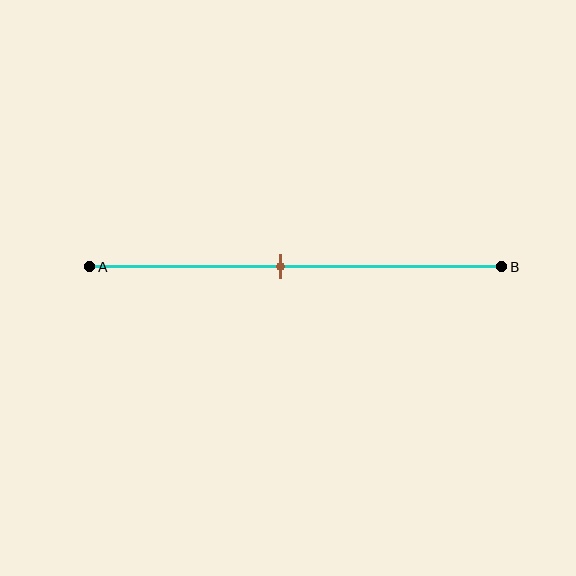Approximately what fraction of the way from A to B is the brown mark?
The brown mark is approximately 45% of the way from A to B.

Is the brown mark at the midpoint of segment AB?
No, the mark is at about 45% from A, not at the 50% midpoint.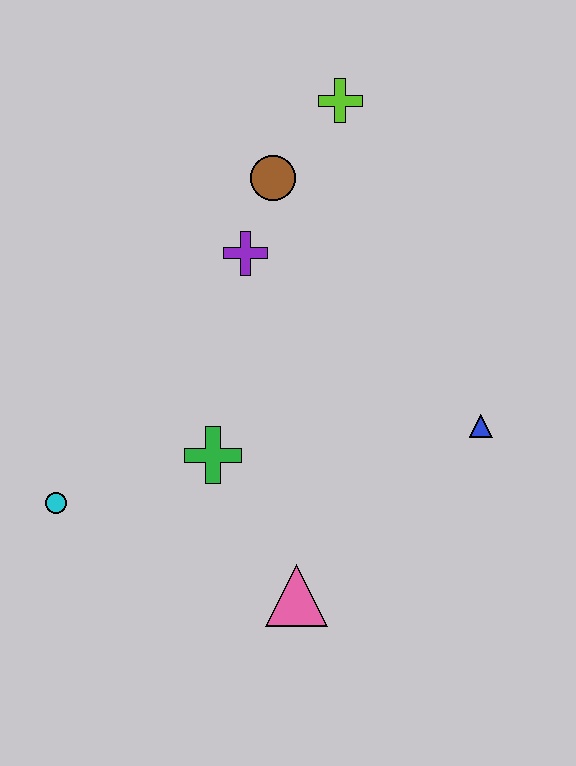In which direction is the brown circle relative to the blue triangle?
The brown circle is above the blue triangle.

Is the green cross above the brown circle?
No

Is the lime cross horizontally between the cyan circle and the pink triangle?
No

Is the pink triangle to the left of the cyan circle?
No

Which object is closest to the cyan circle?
The green cross is closest to the cyan circle.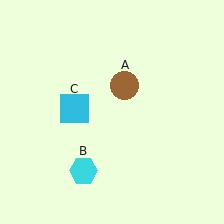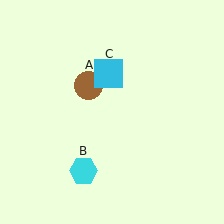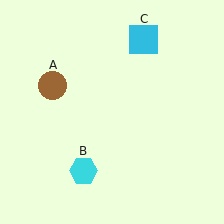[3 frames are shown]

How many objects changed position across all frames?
2 objects changed position: brown circle (object A), cyan square (object C).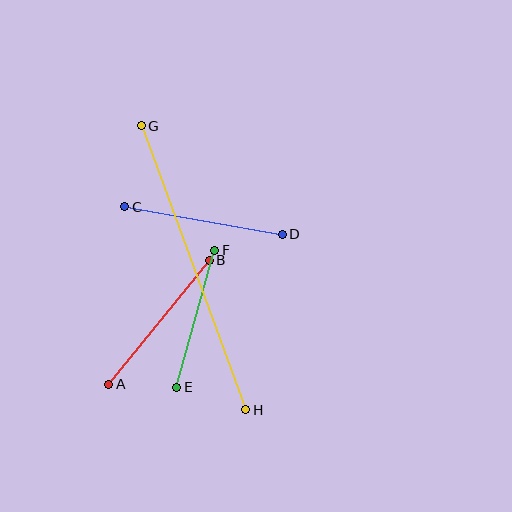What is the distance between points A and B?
The distance is approximately 160 pixels.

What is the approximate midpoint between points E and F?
The midpoint is at approximately (196, 319) pixels.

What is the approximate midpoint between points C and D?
The midpoint is at approximately (204, 221) pixels.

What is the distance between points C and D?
The distance is approximately 160 pixels.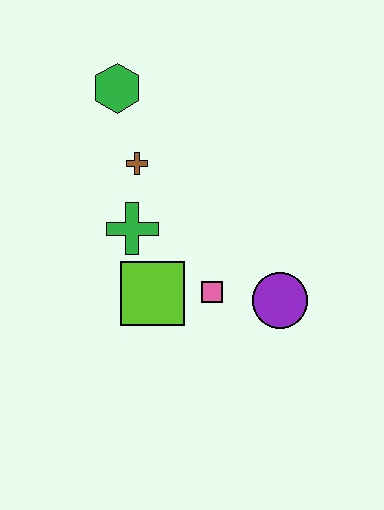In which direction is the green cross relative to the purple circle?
The green cross is to the left of the purple circle.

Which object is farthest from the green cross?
The purple circle is farthest from the green cross.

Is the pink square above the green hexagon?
No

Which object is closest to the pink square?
The lime square is closest to the pink square.